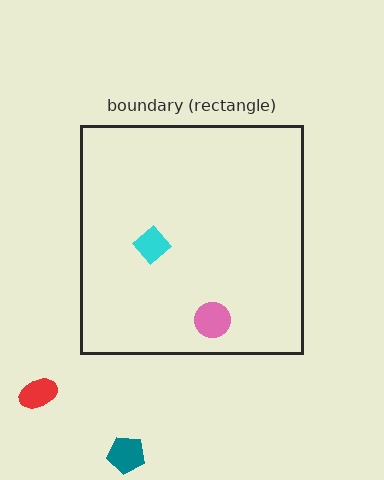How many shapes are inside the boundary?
2 inside, 2 outside.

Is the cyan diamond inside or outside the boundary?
Inside.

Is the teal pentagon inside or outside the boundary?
Outside.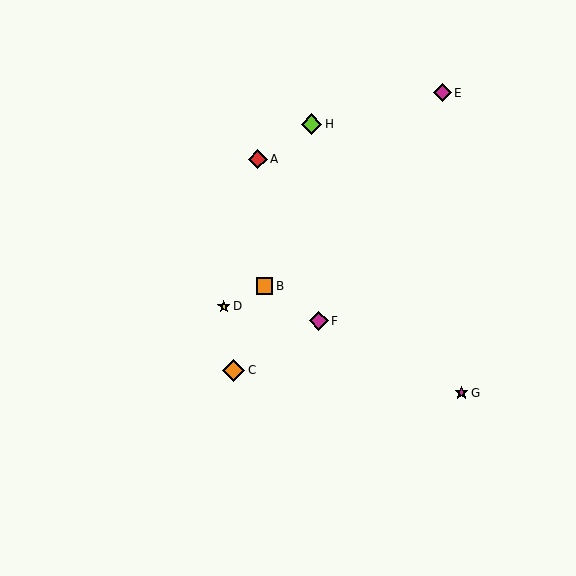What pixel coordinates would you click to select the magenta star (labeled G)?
Click at (461, 393) to select the magenta star G.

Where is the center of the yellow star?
The center of the yellow star is at (224, 306).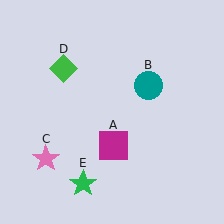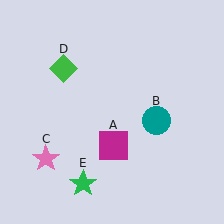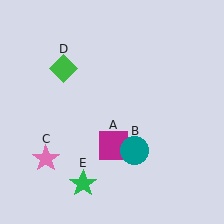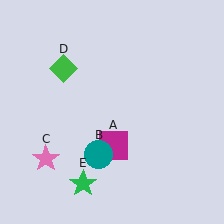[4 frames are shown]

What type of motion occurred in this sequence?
The teal circle (object B) rotated clockwise around the center of the scene.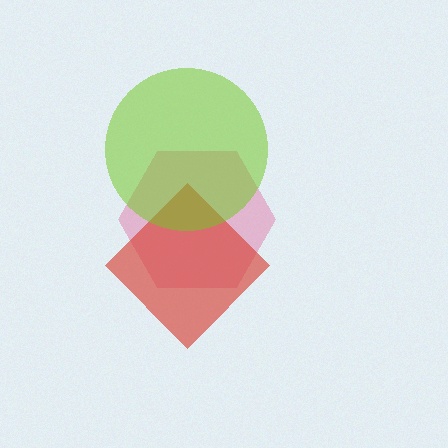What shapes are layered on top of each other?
The layered shapes are: a pink hexagon, a red diamond, a lime circle.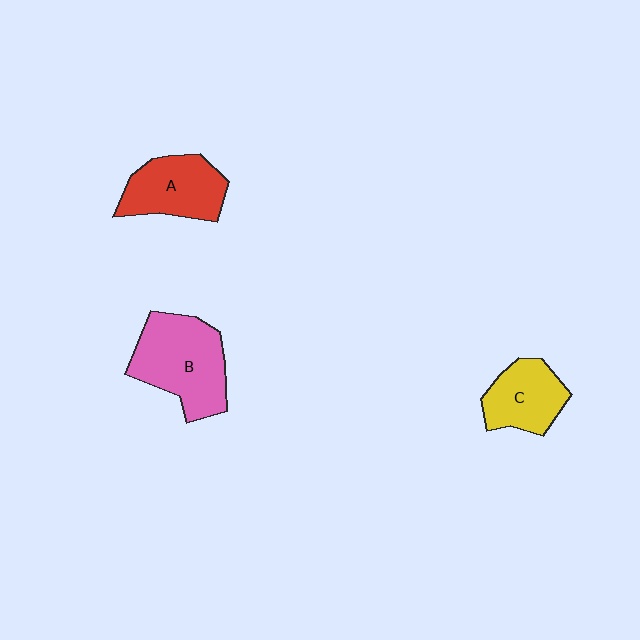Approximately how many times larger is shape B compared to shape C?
Approximately 1.6 times.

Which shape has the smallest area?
Shape C (yellow).